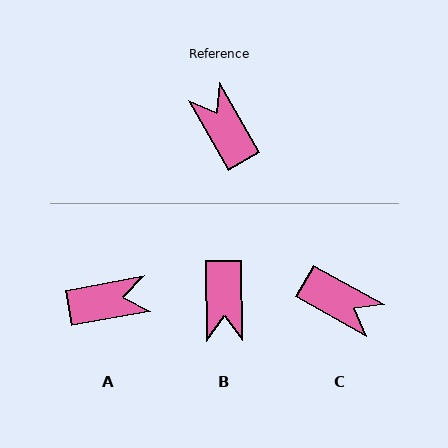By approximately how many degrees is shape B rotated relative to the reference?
Approximately 151 degrees counter-clockwise.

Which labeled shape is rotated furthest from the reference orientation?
B, about 151 degrees away.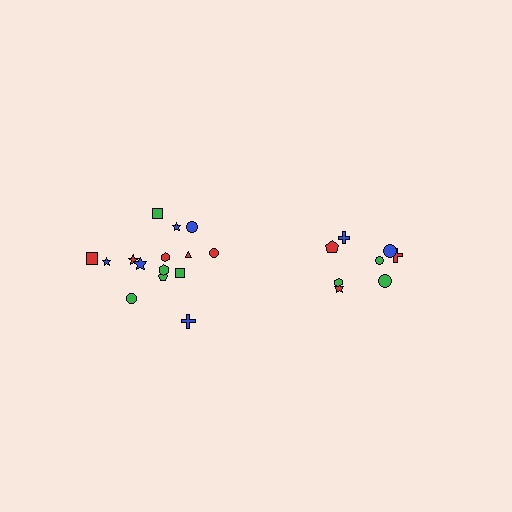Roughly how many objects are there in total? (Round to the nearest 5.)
Roughly 25 objects in total.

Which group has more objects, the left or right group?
The left group.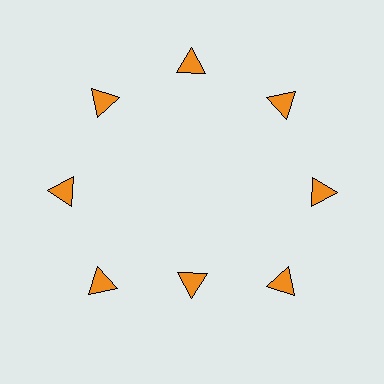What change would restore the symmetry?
The symmetry would be restored by moving it outward, back onto the ring so that all 8 triangles sit at equal angles and equal distance from the center.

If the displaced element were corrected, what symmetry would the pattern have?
It would have 8-fold rotational symmetry — the pattern would map onto itself every 45 degrees.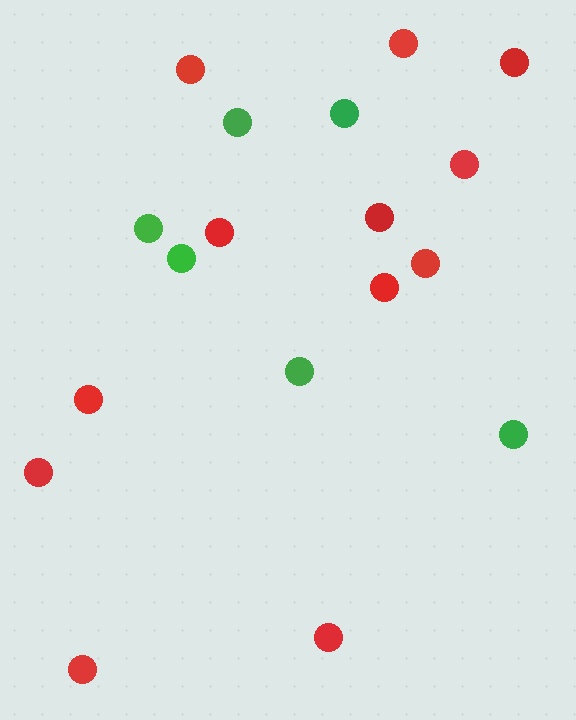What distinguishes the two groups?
There are 2 groups: one group of green circles (6) and one group of red circles (12).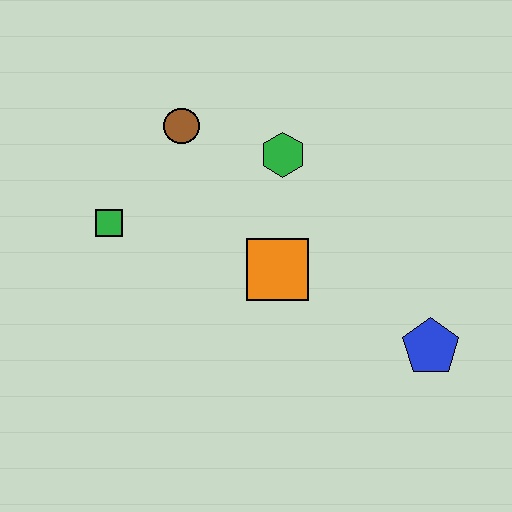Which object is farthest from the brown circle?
The blue pentagon is farthest from the brown circle.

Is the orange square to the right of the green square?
Yes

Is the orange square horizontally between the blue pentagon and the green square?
Yes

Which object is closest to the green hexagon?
The brown circle is closest to the green hexagon.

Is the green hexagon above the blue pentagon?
Yes